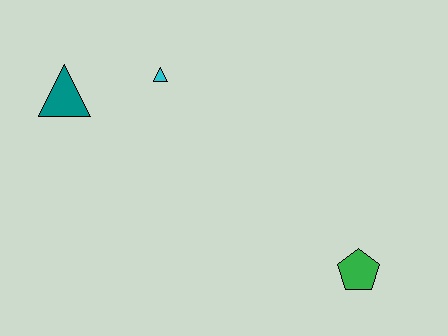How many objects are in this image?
There are 3 objects.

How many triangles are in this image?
There are 2 triangles.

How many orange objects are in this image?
There are no orange objects.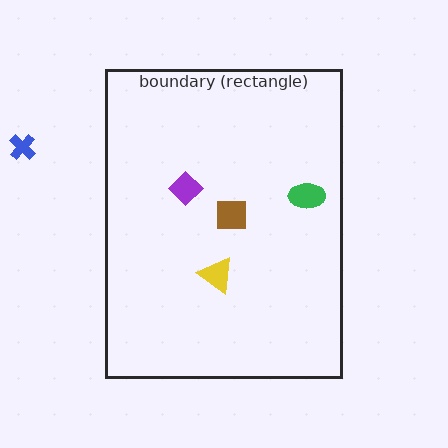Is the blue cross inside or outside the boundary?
Outside.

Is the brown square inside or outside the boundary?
Inside.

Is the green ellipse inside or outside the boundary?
Inside.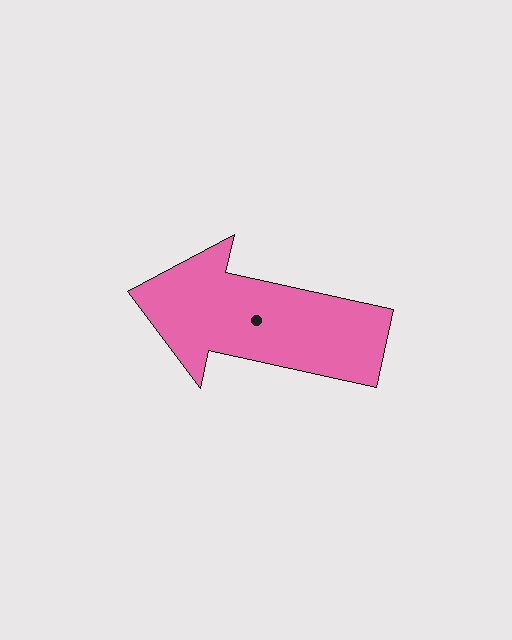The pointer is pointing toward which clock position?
Roughly 9 o'clock.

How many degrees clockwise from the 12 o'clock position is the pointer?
Approximately 282 degrees.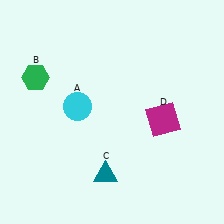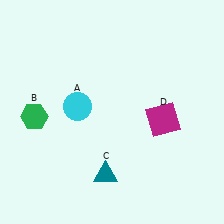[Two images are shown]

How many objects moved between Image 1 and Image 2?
1 object moved between the two images.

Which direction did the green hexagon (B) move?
The green hexagon (B) moved down.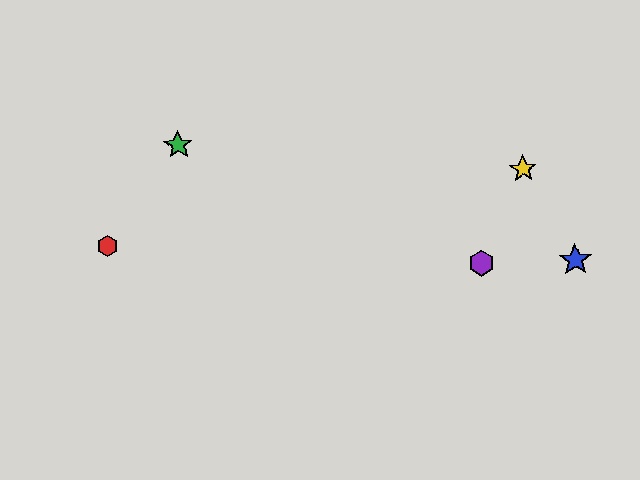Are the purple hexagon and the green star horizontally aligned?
No, the purple hexagon is at y≈263 and the green star is at y≈145.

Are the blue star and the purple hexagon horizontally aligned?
Yes, both are at y≈260.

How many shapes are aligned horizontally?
2 shapes (the blue star, the purple hexagon) are aligned horizontally.